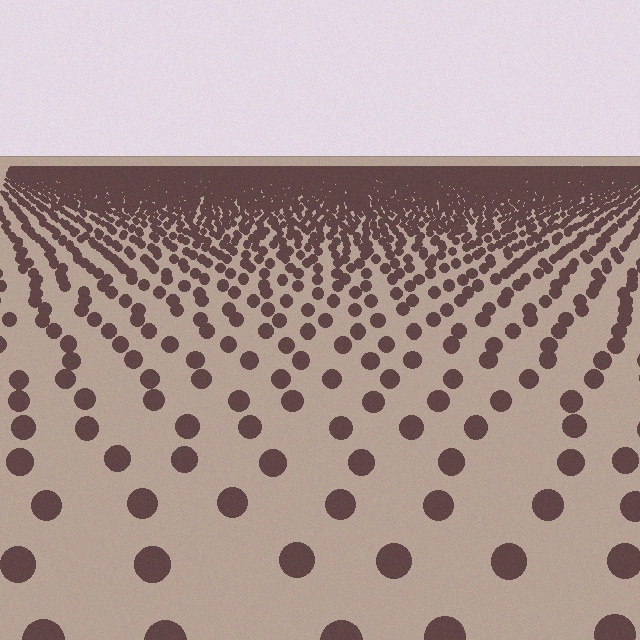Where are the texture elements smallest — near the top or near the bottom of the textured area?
Near the top.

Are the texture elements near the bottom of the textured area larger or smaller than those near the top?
Larger. Near the bottom, elements are closer to the viewer and appear at a bigger on-screen size.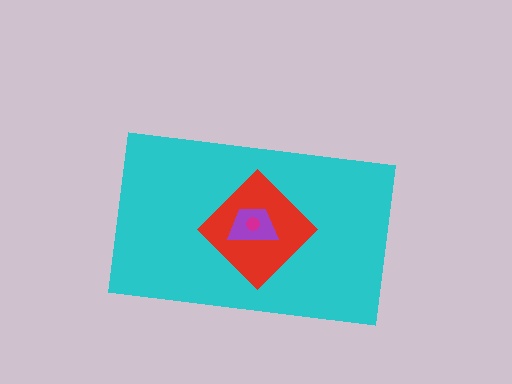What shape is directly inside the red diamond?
The purple trapezoid.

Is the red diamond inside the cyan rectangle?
Yes.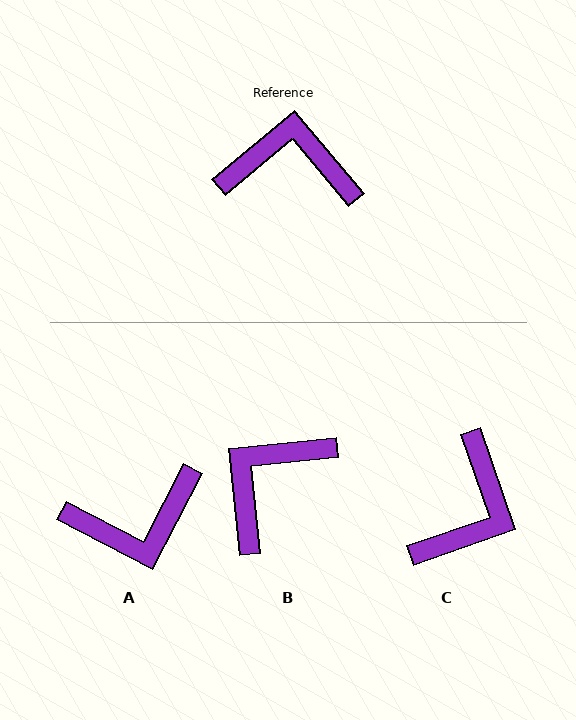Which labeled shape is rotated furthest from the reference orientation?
A, about 157 degrees away.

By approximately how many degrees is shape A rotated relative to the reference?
Approximately 157 degrees clockwise.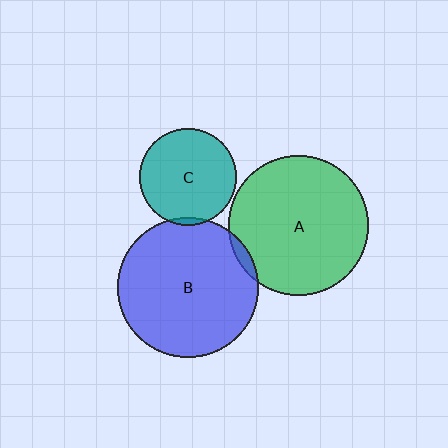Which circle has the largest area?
Circle B (blue).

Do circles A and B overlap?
Yes.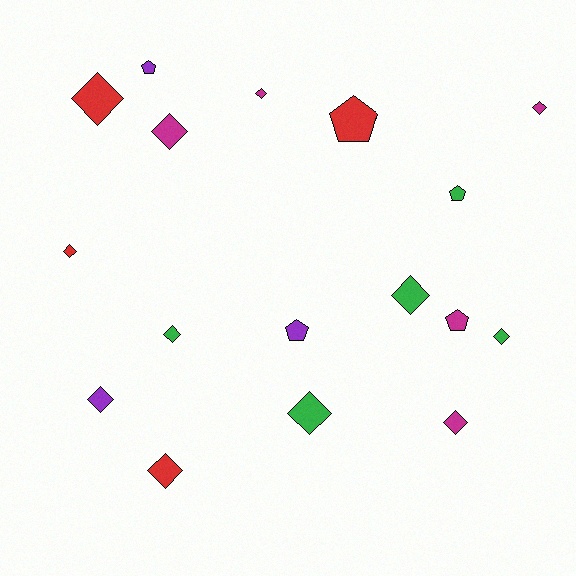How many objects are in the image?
There are 17 objects.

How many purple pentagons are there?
There are 2 purple pentagons.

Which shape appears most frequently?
Diamond, with 12 objects.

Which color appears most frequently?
Green, with 5 objects.